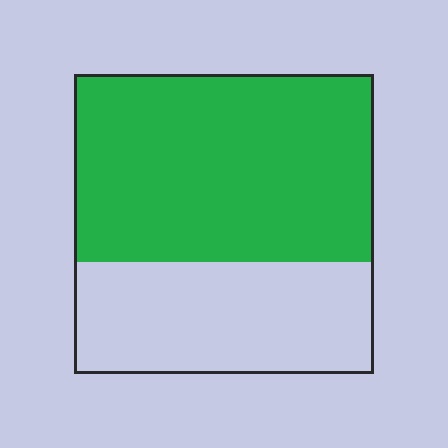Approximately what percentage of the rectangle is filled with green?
Approximately 65%.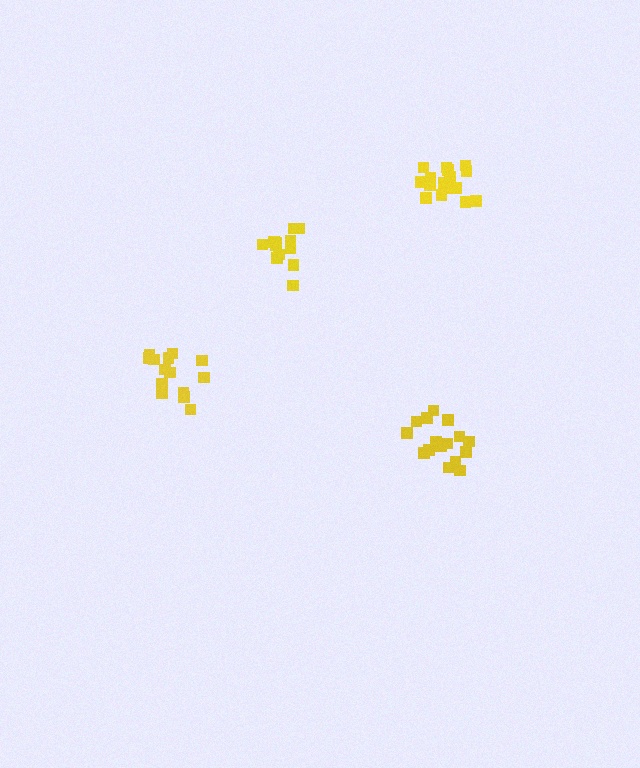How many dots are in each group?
Group 1: 16 dots, Group 2: 12 dots, Group 3: 14 dots, Group 4: 16 dots (58 total).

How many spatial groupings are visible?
There are 4 spatial groupings.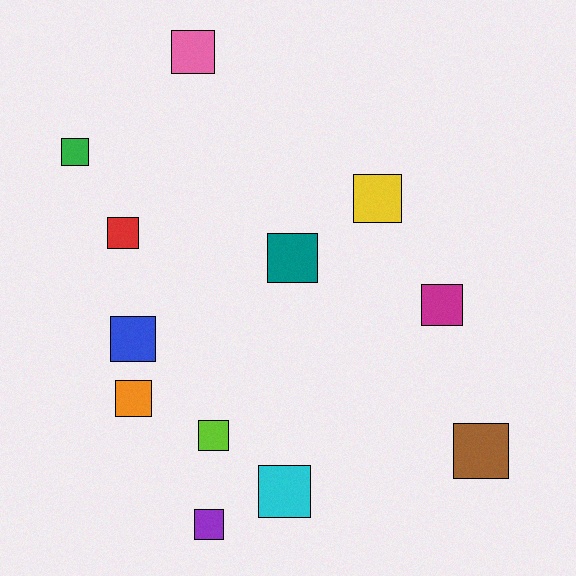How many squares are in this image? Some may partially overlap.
There are 12 squares.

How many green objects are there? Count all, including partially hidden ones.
There is 1 green object.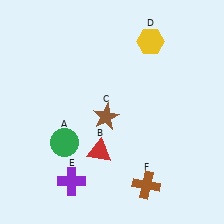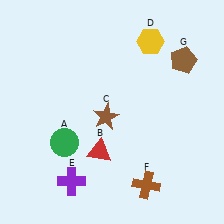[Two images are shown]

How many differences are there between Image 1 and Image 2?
There is 1 difference between the two images.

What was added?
A brown pentagon (G) was added in Image 2.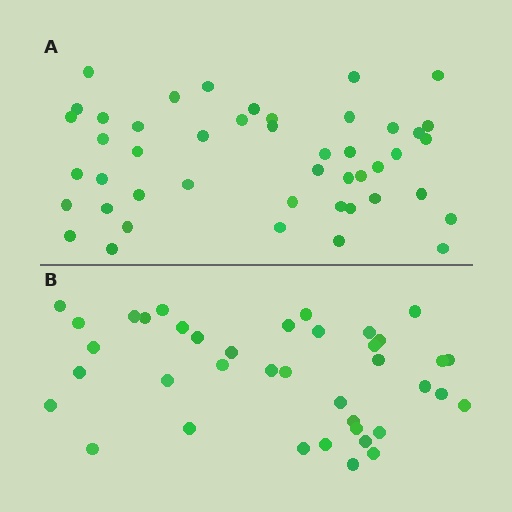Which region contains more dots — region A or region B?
Region A (the top region) has more dots.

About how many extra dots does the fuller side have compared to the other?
Region A has roughly 8 or so more dots than region B.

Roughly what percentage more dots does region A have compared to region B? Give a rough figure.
About 20% more.